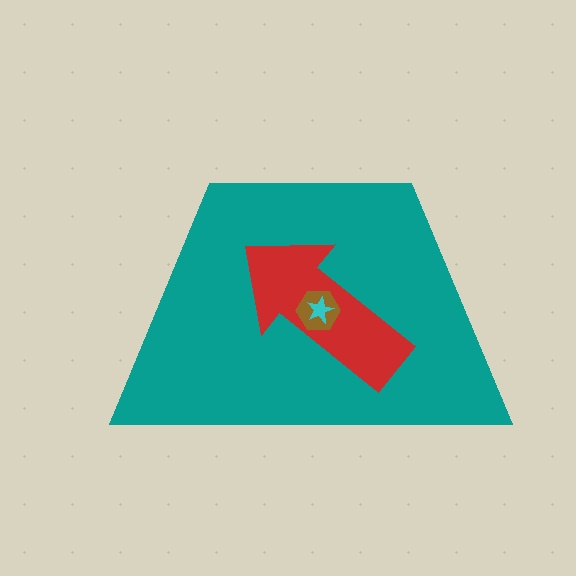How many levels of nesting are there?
4.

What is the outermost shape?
The teal trapezoid.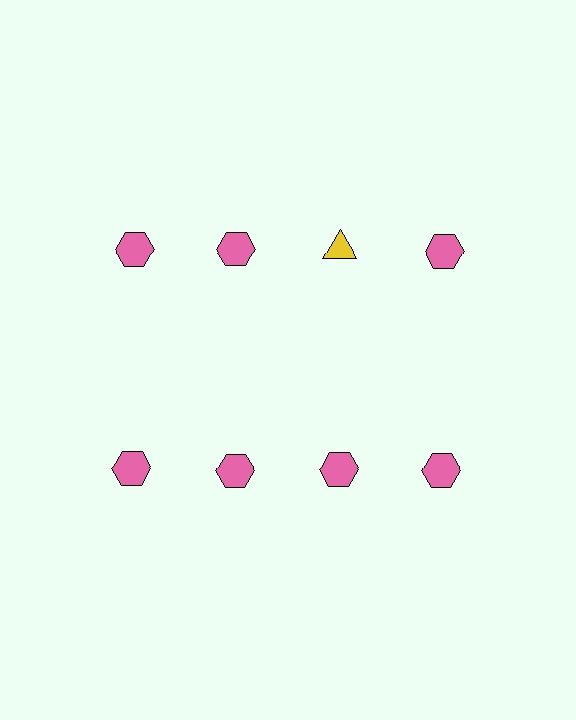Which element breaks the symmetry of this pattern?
The yellow triangle in the top row, center column breaks the symmetry. All other shapes are pink hexagons.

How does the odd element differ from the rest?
It differs in both color (yellow instead of pink) and shape (triangle instead of hexagon).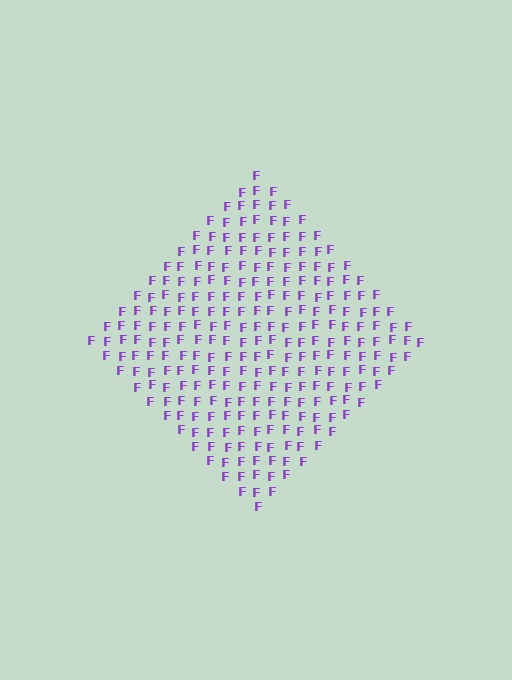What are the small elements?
The small elements are letter F's.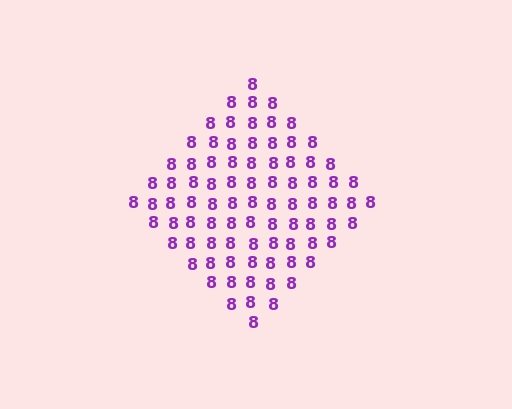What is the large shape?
The large shape is a diamond.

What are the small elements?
The small elements are digit 8's.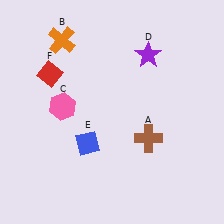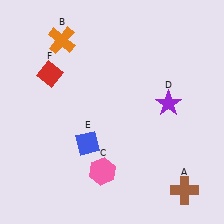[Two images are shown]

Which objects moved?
The objects that moved are: the brown cross (A), the pink hexagon (C), the purple star (D).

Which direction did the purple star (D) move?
The purple star (D) moved down.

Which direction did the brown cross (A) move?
The brown cross (A) moved down.